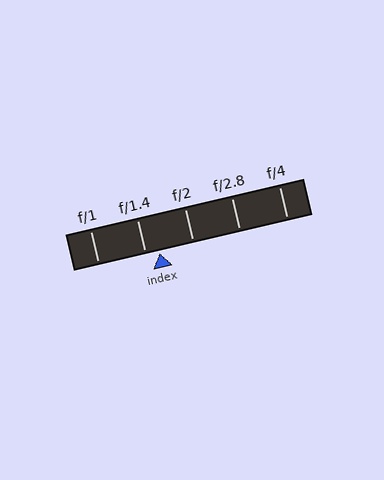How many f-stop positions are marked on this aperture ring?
There are 5 f-stop positions marked.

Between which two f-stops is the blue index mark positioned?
The index mark is between f/1.4 and f/2.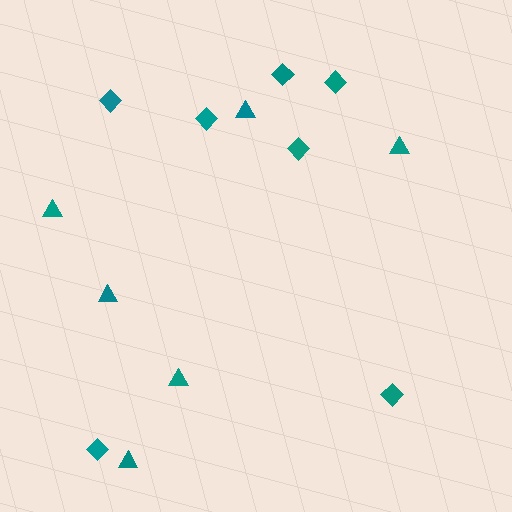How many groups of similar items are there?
There are 2 groups: one group of triangles (6) and one group of diamonds (7).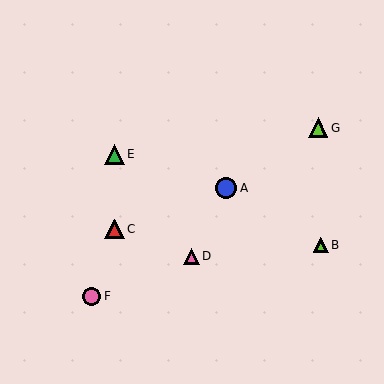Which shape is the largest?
The blue circle (labeled A) is the largest.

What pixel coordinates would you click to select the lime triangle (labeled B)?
Click at (321, 245) to select the lime triangle B.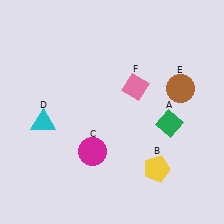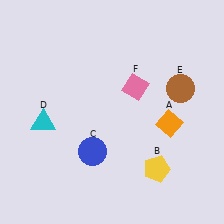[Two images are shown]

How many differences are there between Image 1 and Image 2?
There are 2 differences between the two images.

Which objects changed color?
A changed from green to orange. C changed from magenta to blue.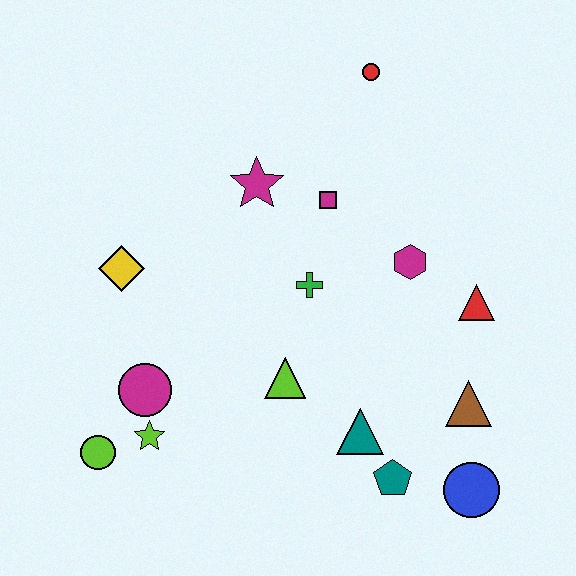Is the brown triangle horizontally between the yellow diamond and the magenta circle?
No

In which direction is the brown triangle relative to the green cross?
The brown triangle is to the right of the green cross.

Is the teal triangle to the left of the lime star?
No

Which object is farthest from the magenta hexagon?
The lime circle is farthest from the magenta hexagon.